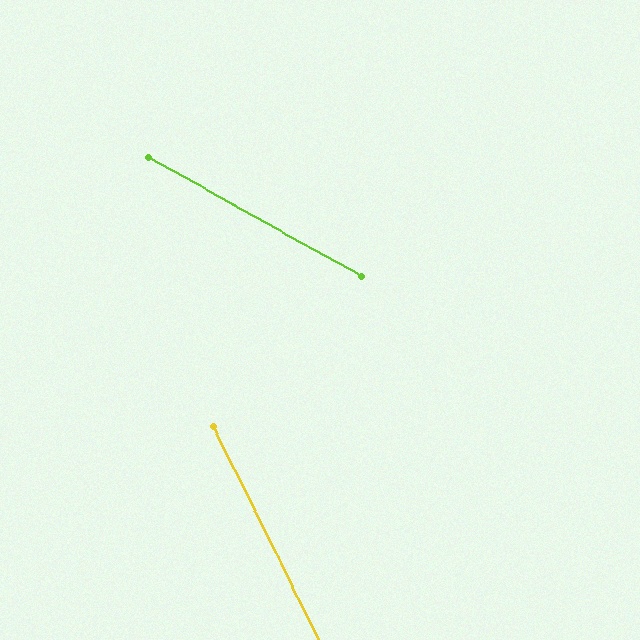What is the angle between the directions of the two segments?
Approximately 34 degrees.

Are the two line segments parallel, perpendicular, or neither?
Neither parallel nor perpendicular — they differ by about 34°.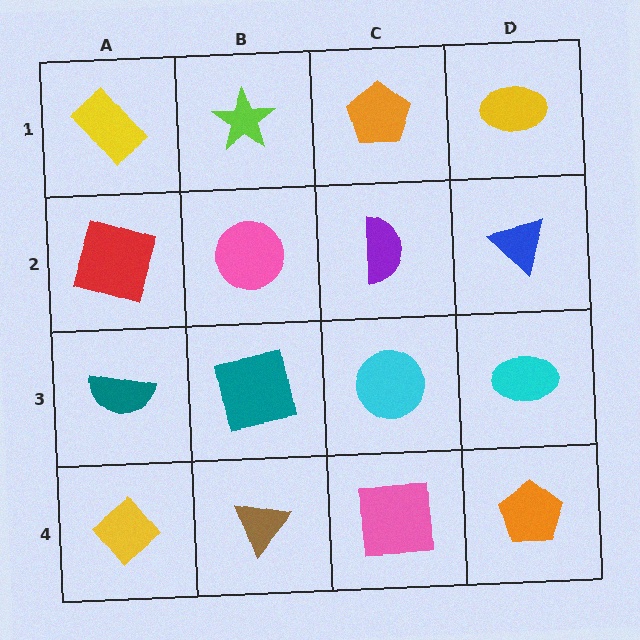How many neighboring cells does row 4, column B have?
3.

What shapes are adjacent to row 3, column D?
A blue triangle (row 2, column D), an orange pentagon (row 4, column D), a cyan circle (row 3, column C).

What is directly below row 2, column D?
A cyan ellipse.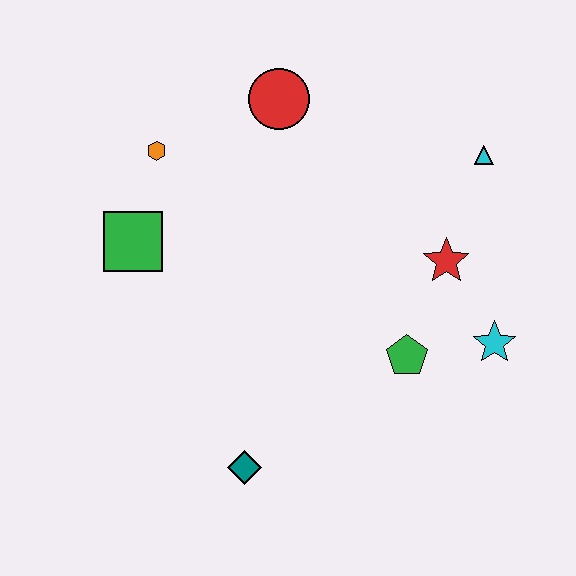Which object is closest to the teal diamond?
The green pentagon is closest to the teal diamond.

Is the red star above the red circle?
No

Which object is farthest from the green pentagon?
The orange hexagon is farthest from the green pentagon.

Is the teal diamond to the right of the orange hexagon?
Yes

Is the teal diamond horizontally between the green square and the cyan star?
Yes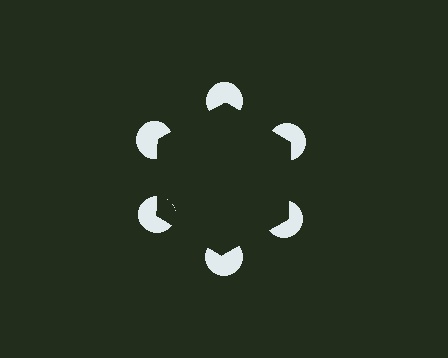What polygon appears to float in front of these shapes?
An illusory hexagon — its edges are inferred from the aligned wedge cuts in the pac-man discs, not physically drawn.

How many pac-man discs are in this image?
There are 6 — one at each vertex of the illusory hexagon.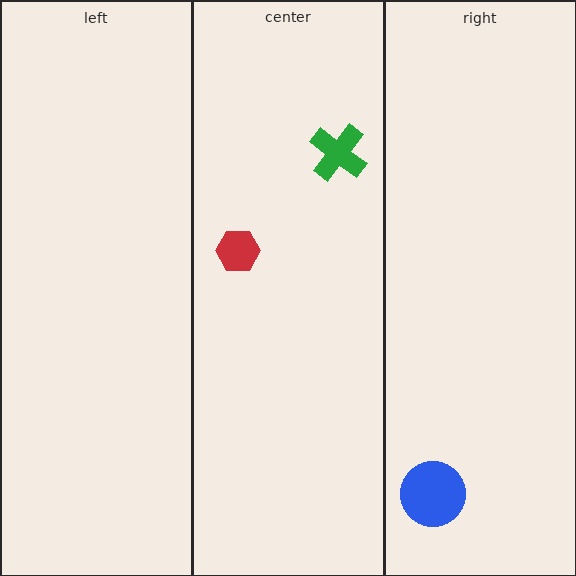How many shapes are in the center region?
2.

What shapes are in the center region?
The red hexagon, the green cross.